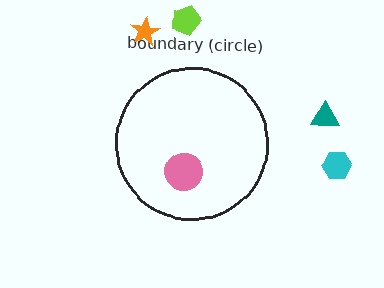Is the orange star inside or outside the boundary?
Outside.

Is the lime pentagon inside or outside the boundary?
Outside.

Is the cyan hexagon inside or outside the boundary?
Outside.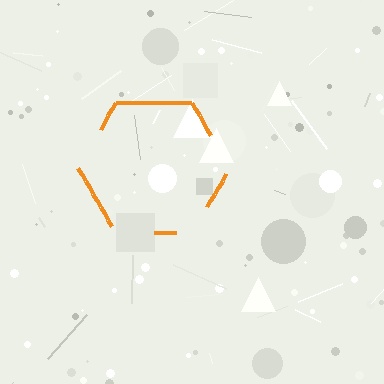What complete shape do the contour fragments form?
The contour fragments form a hexagon.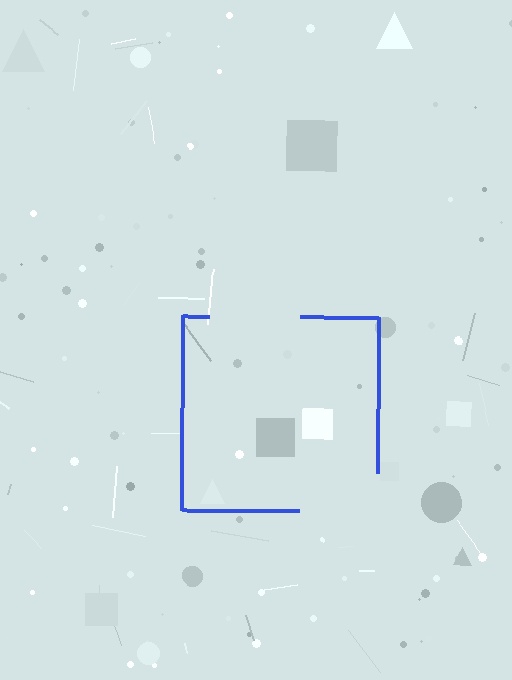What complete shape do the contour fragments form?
The contour fragments form a square.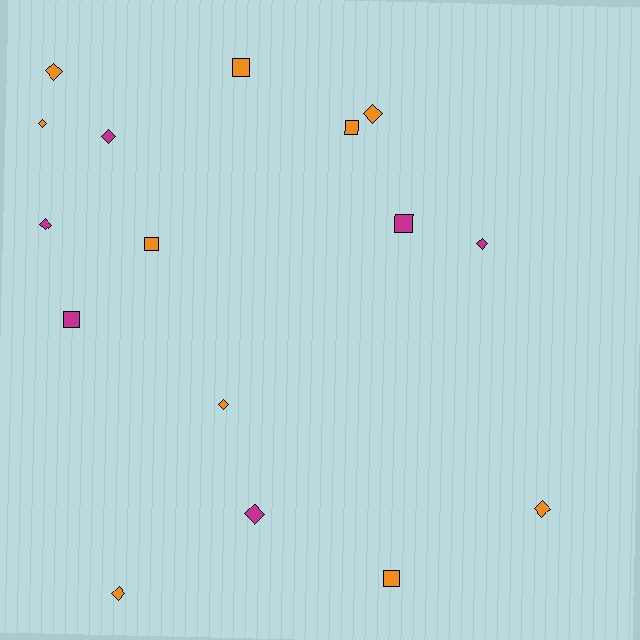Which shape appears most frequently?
Diamond, with 10 objects.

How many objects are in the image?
There are 16 objects.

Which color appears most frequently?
Orange, with 10 objects.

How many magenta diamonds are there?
There are 4 magenta diamonds.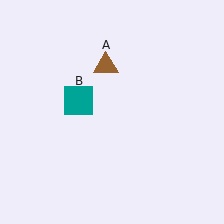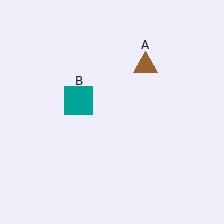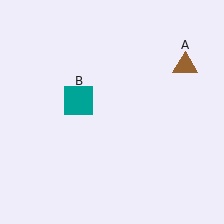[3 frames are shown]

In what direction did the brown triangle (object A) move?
The brown triangle (object A) moved right.